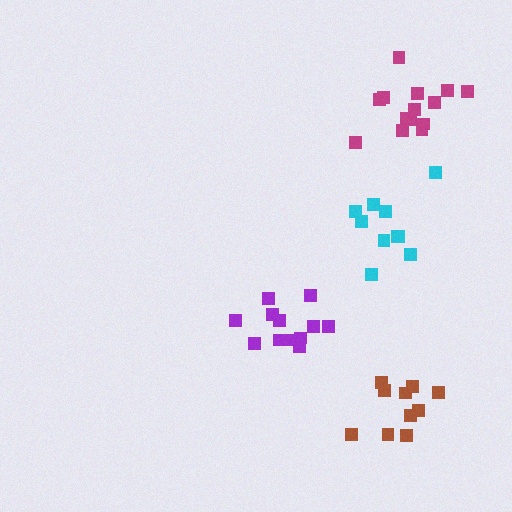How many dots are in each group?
Group 1: 12 dots, Group 2: 14 dots, Group 3: 10 dots, Group 4: 10 dots (46 total).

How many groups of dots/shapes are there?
There are 4 groups.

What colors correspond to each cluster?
The clusters are colored: purple, magenta, brown, cyan.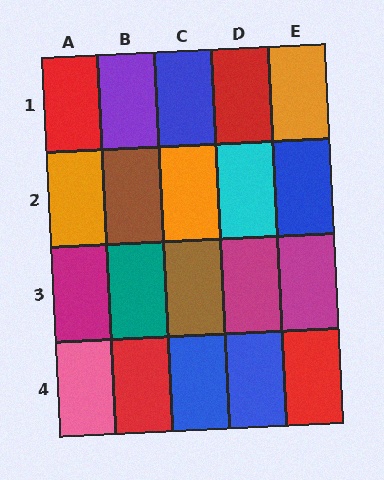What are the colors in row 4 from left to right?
Pink, red, blue, blue, red.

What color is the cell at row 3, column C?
Brown.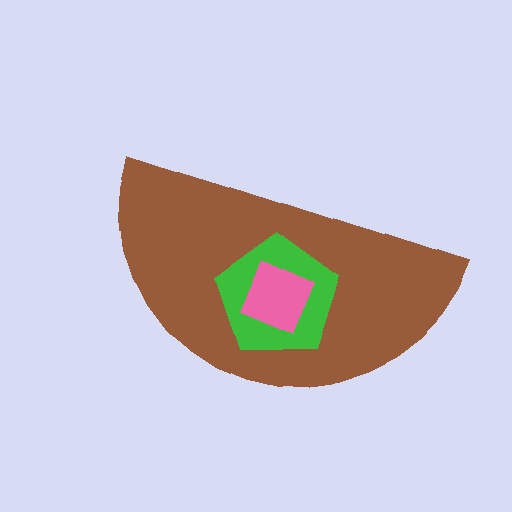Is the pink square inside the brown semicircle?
Yes.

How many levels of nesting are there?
3.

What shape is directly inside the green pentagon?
The pink square.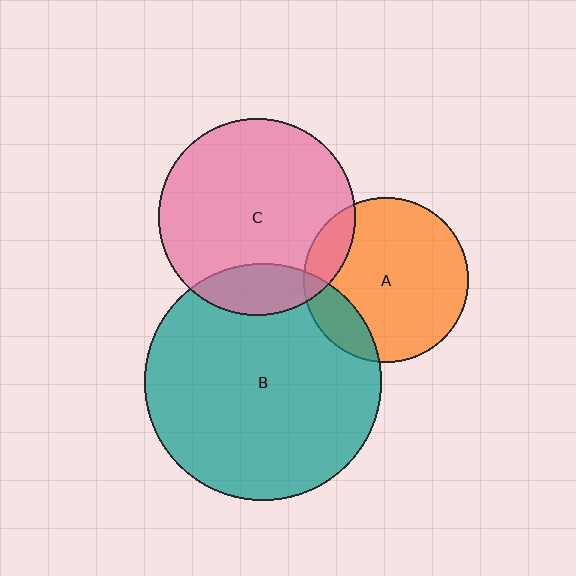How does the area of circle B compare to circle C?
Approximately 1.4 times.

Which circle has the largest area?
Circle B (teal).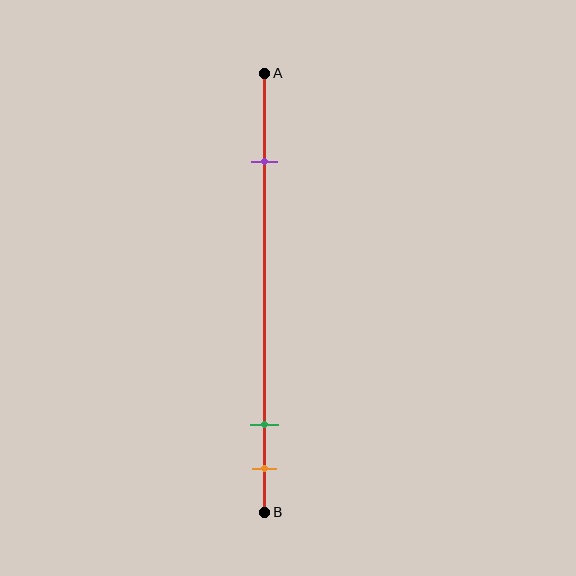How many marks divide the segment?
There are 3 marks dividing the segment.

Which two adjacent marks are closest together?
The green and orange marks are the closest adjacent pair.